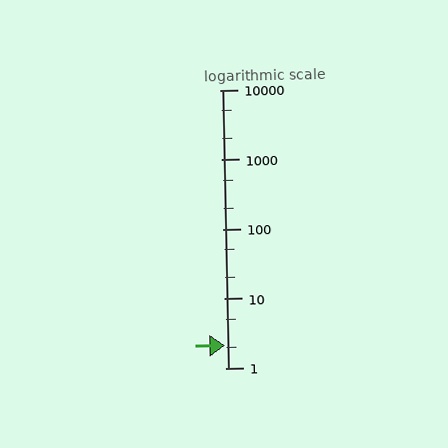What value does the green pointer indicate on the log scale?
The pointer indicates approximately 2.1.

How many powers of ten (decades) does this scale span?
The scale spans 4 decades, from 1 to 10000.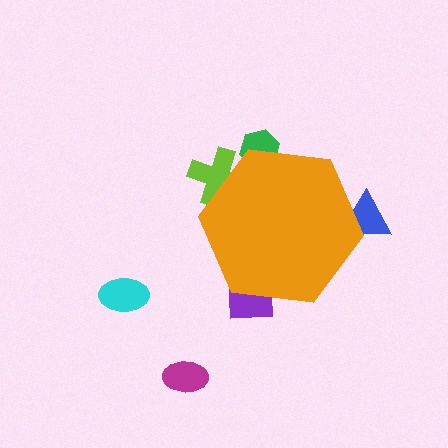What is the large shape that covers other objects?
An orange hexagon.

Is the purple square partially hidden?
Yes, the purple square is partially hidden behind the orange hexagon.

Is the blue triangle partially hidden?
Yes, the blue triangle is partially hidden behind the orange hexagon.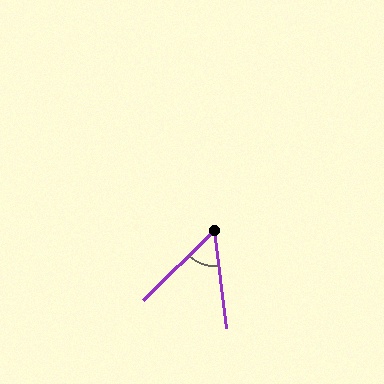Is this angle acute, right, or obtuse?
It is acute.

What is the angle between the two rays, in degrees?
Approximately 52 degrees.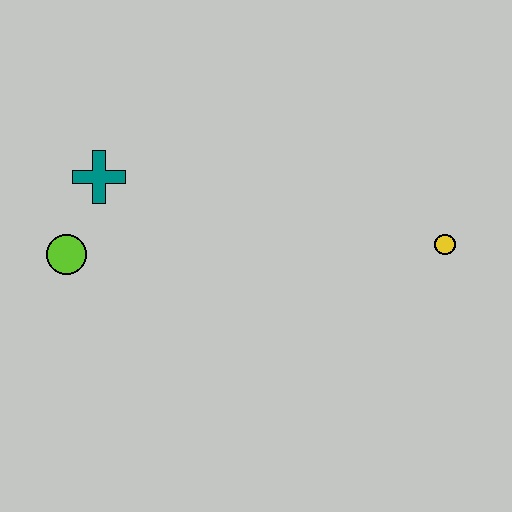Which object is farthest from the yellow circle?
The lime circle is farthest from the yellow circle.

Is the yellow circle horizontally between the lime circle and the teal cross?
No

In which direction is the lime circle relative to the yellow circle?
The lime circle is to the left of the yellow circle.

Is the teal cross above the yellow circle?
Yes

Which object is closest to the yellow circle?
The teal cross is closest to the yellow circle.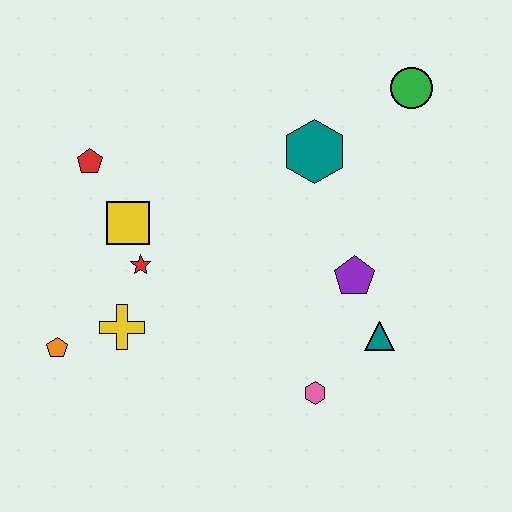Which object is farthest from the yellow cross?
The green circle is farthest from the yellow cross.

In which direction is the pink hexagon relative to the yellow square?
The pink hexagon is to the right of the yellow square.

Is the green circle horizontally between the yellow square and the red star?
No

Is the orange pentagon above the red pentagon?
No